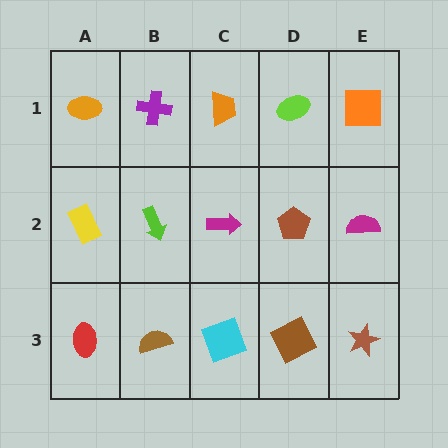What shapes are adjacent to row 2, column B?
A purple cross (row 1, column B), a brown semicircle (row 3, column B), a yellow rectangle (row 2, column A), a magenta arrow (row 2, column C).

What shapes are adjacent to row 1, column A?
A yellow rectangle (row 2, column A), a purple cross (row 1, column B).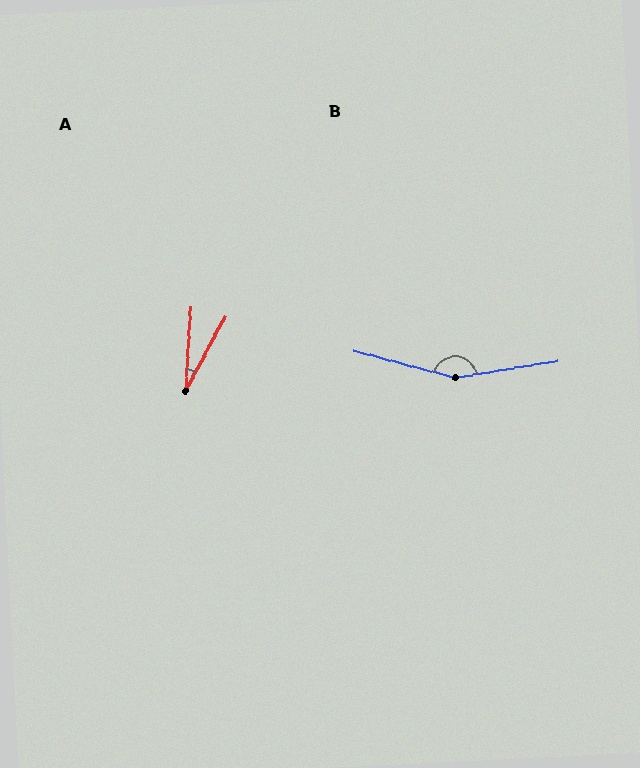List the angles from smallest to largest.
A (25°), B (156°).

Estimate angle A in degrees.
Approximately 25 degrees.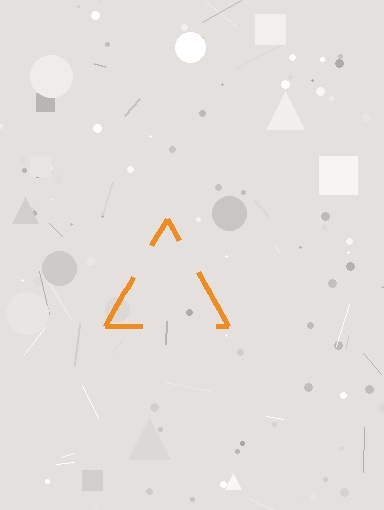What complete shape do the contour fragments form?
The contour fragments form a triangle.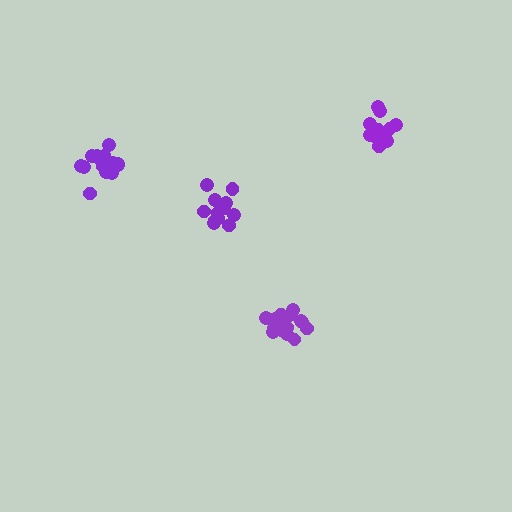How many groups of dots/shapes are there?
There are 4 groups.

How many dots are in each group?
Group 1: 15 dots, Group 2: 12 dots, Group 3: 11 dots, Group 4: 15 dots (53 total).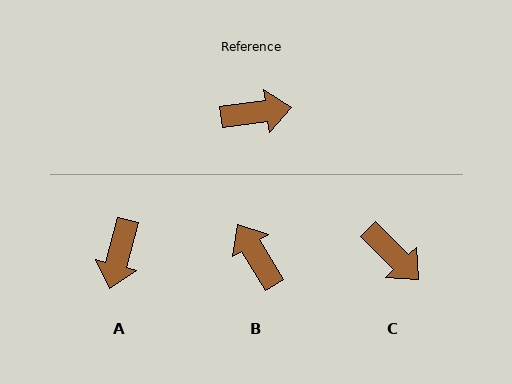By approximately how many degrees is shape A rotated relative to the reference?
Approximately 112 degrees clockwise.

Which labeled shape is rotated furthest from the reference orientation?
B, about 114 degrees away.